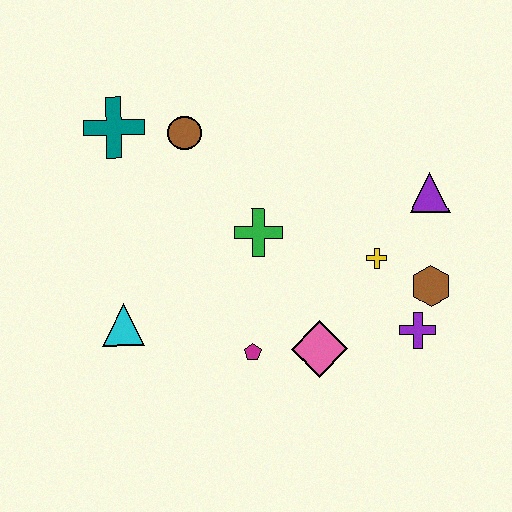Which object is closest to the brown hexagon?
The purple cross is closest to the brown hexagon.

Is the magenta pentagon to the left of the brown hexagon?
Yes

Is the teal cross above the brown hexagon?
Yes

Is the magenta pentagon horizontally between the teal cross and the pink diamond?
Yes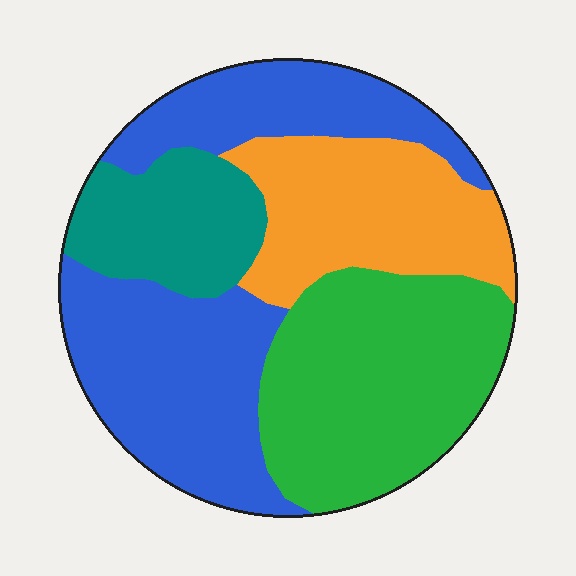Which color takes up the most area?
Blue, at roughly 35%.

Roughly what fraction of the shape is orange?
Orange takes up about one fifth (1/5) of the shape.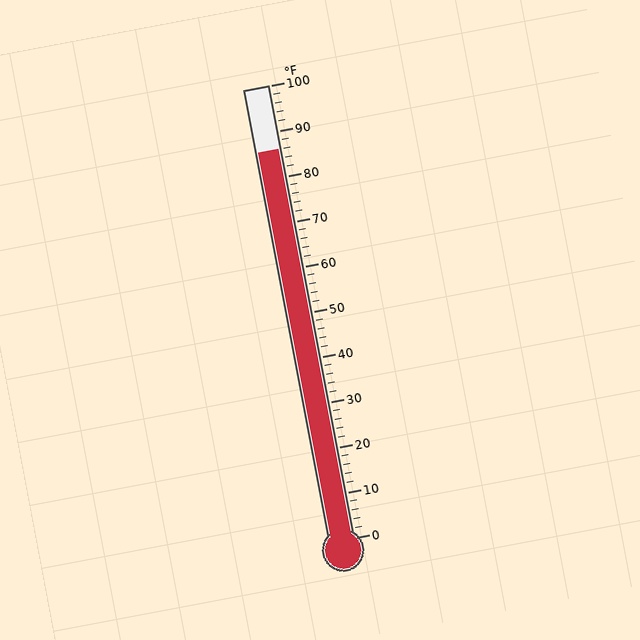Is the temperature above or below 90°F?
The temperature is below 90°F.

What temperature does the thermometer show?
The thermometer shows approximately 86°F.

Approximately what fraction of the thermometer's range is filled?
The thermometer is filled to approximately 85% of its range.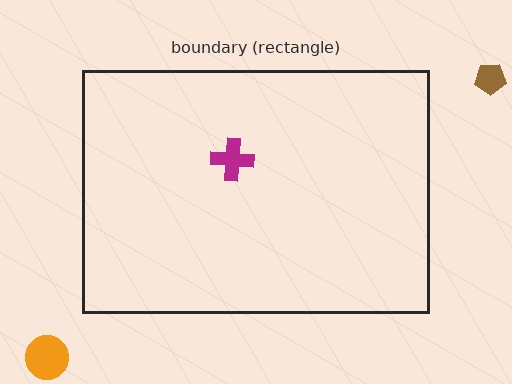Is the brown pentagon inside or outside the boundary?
Outside.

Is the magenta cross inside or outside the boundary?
Inside.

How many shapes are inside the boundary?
1 inside, 2 outside.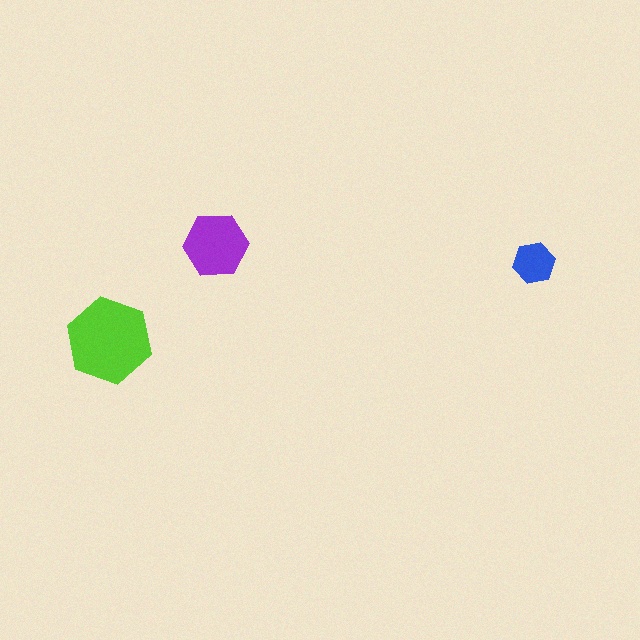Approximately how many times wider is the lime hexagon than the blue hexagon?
About 2 times wider.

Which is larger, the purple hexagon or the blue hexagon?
The purple one.